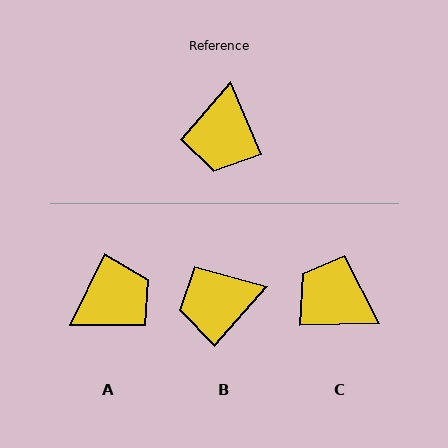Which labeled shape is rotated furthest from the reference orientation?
A, about 131 degrees away.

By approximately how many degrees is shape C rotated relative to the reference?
Approximately 112 degrees clockwise.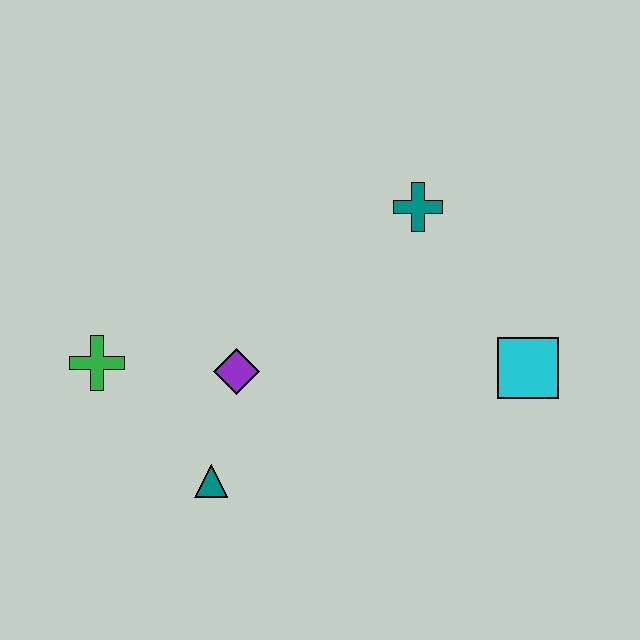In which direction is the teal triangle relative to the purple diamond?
The teal triangle is below the purple diamond.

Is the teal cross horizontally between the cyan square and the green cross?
Yes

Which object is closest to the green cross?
The purple diamond is closest to the green cross.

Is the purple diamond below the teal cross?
Yes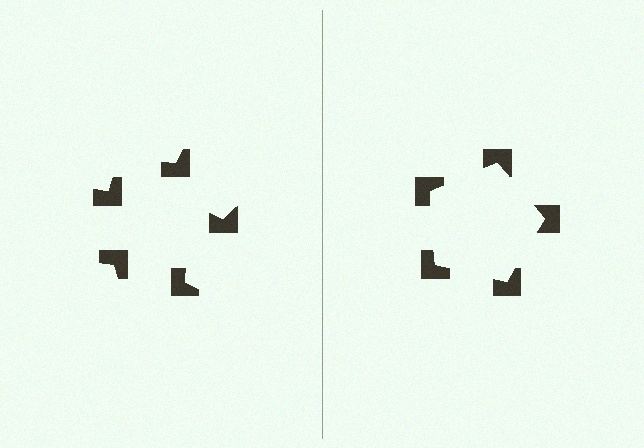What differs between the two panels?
The notched squares are positioned identically on both sides; only the wedge orientations differ. On the right they align to a pentagon; on the left they are misaligned.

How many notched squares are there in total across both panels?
10 — 5 on each side.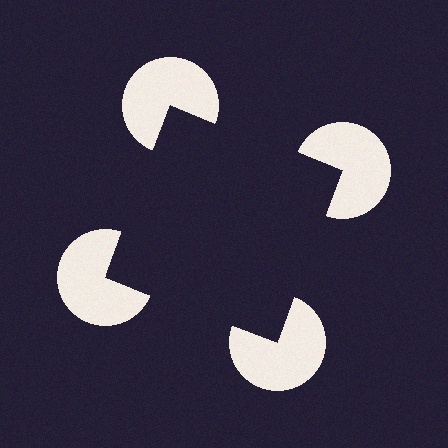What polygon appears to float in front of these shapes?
An illusory square — its edges are inferred from the aligned wedge cuts in the pac-man discs, not physically drawn.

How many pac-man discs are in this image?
There are 4 — one at each vertex of the illusory square.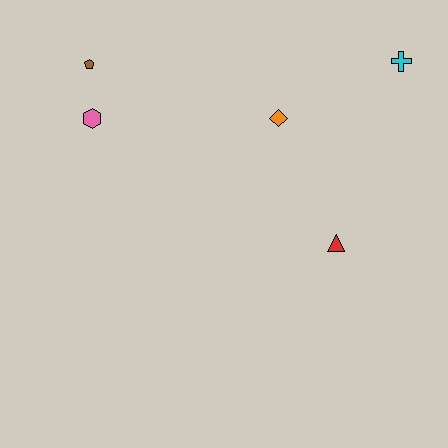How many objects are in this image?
There are 5 objects.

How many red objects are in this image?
There is 1 red object.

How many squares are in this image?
There are no squares.